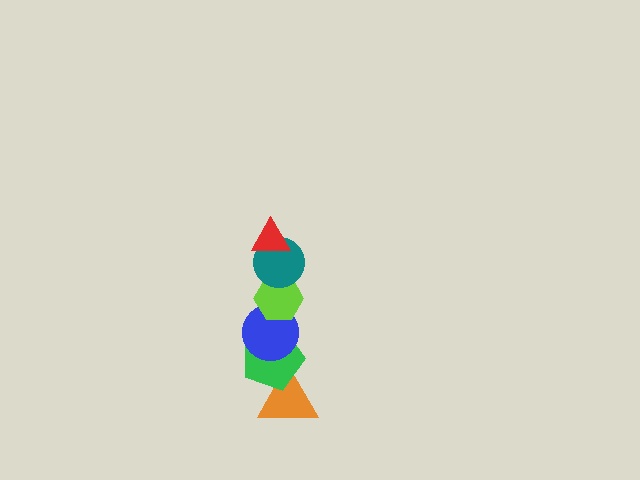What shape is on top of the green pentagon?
The blue circle is on top of the green pentagon.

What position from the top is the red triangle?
The red triangle is 1st from the top.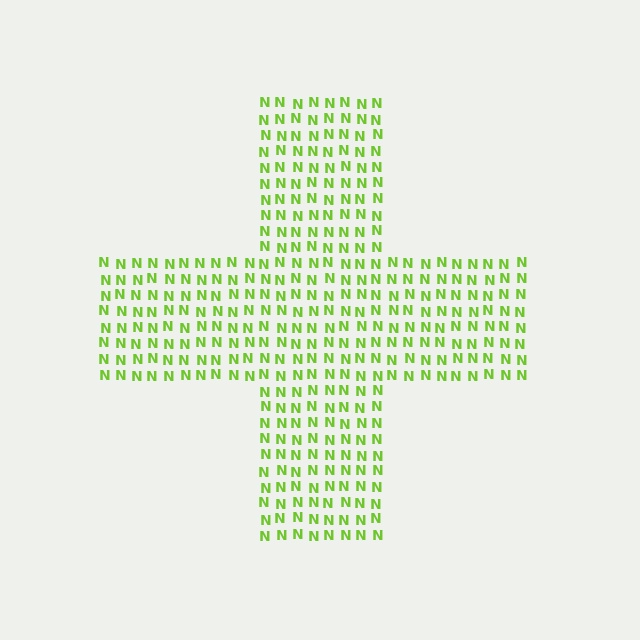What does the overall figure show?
The overall figure shows a cross.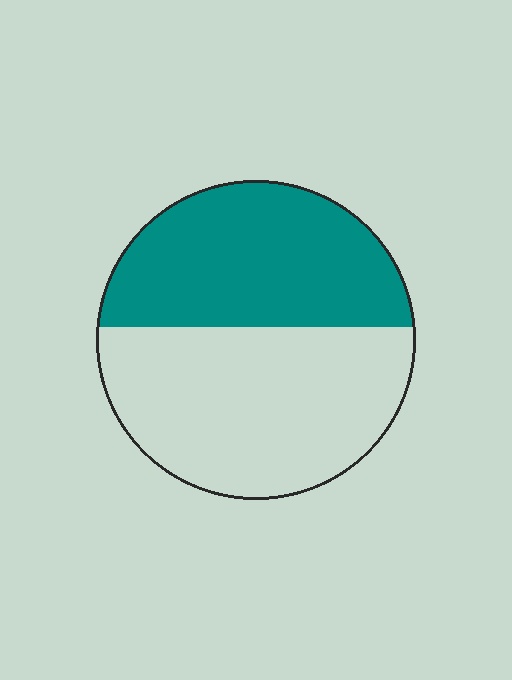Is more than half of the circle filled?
No.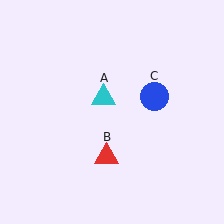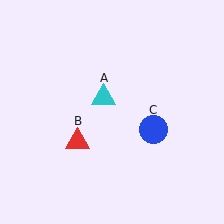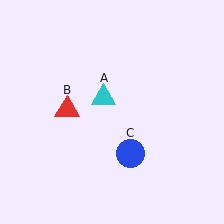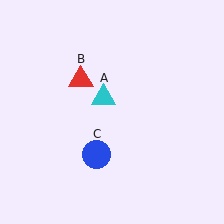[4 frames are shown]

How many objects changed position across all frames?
2 objects changed position: red triangle (object B), blue circle (object C).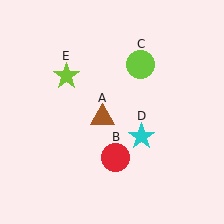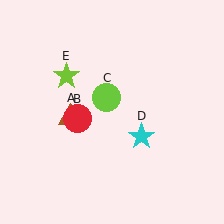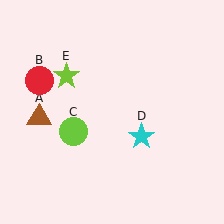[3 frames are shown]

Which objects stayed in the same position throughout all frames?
Cyan star (object D) and lime star (object E) remained stationary.